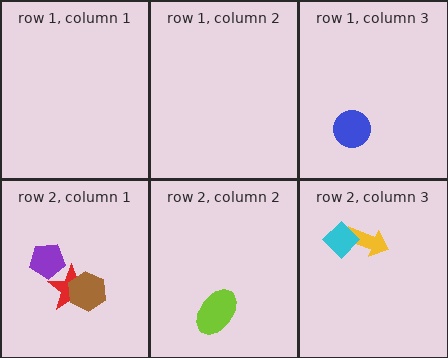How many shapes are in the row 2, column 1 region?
3.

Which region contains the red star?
The row 2, column 1 region.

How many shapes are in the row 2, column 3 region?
2.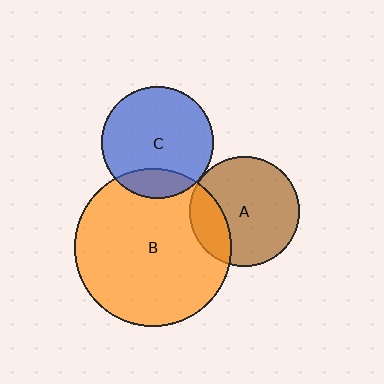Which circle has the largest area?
Circle B (orange).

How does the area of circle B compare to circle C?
Approximately 2.0 times.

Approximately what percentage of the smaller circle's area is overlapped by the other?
Approximately 5%.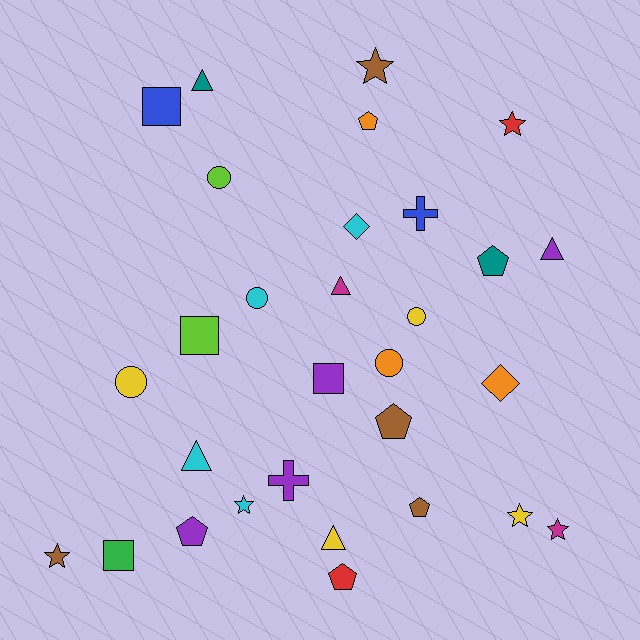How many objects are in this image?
There are 30 objects.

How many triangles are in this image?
There are 5 triangles.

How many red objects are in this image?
There are 2 red objects.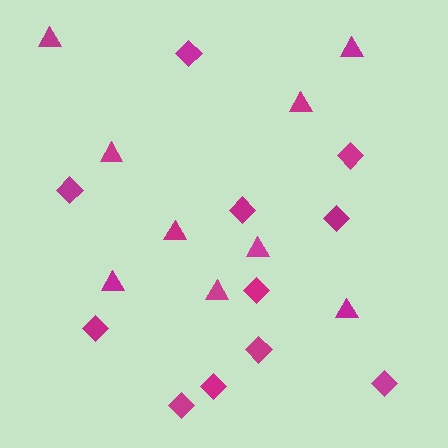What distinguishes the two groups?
There are 2 groups: one group of diamonds (11) and one group of triangles (9).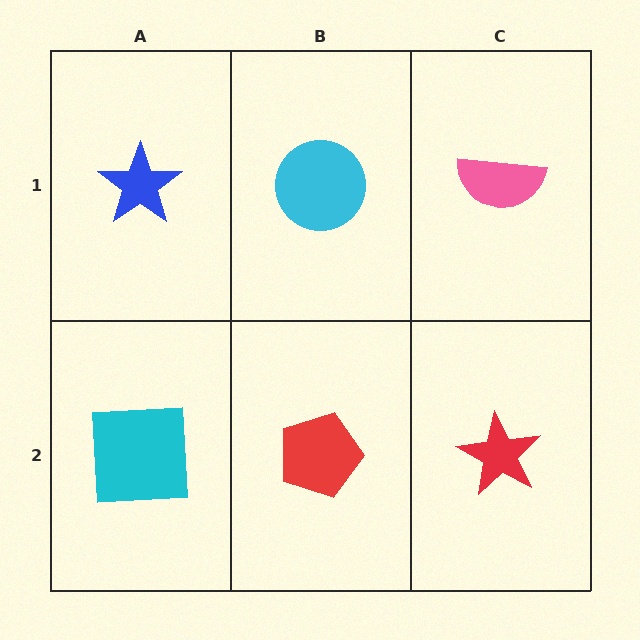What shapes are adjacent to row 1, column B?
A red pentagon (row 2, column B), a blue star (row 1, column A), a pink semicircle (row 1, column C).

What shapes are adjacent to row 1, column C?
A red star (row 2, column C), a cyan circle (row 1, column B).